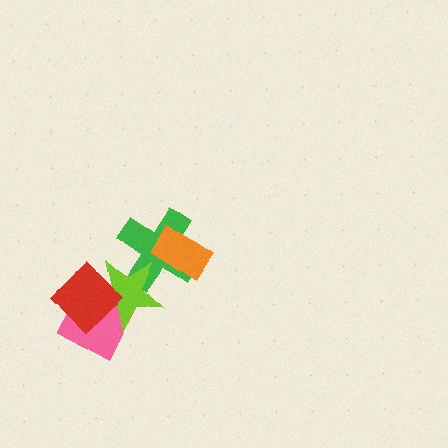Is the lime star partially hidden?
Yes, it is partially covered by another shape.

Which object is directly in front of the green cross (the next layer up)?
The lime star is directly in front of the green cross.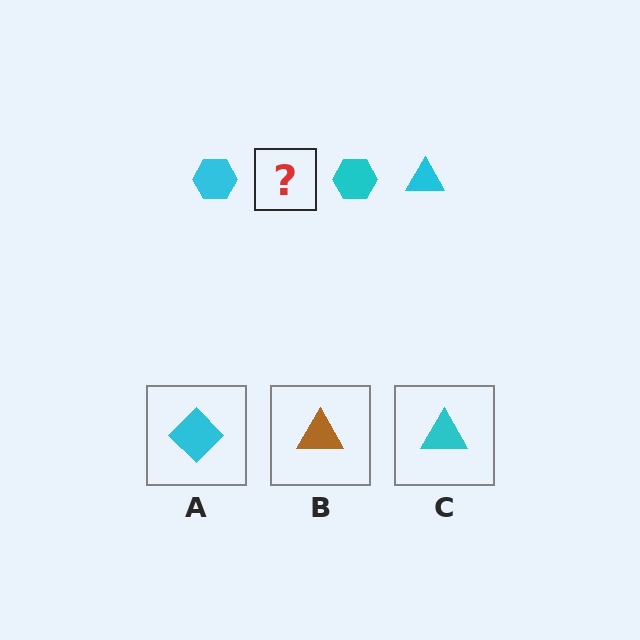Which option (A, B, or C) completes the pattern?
C.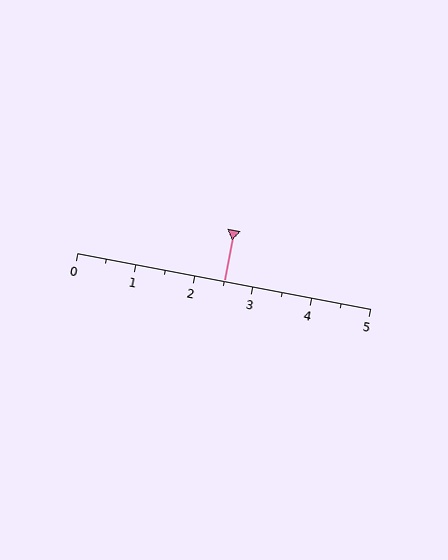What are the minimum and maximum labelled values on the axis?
The axis runs from 0 to 5.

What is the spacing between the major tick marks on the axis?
The major ticks are spaced 1 apart.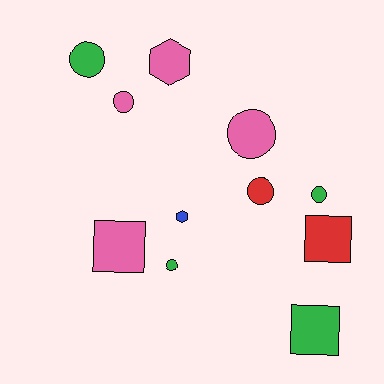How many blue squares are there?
There are no blue squares.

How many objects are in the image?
There are 11 objects.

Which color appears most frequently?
Pink, with 4 objects.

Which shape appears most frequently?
Circle, with 6 objects.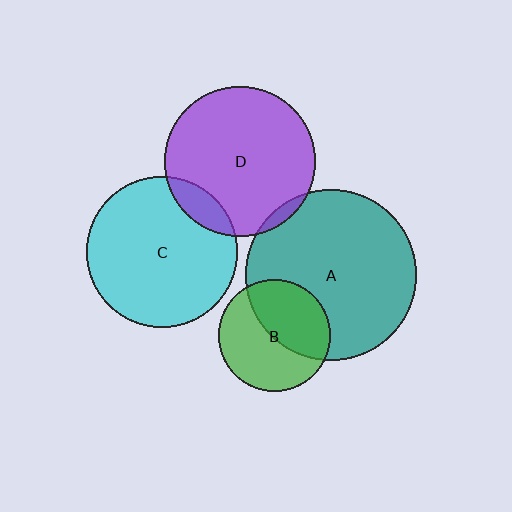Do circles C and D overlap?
Yes.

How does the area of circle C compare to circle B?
Approximately 1.8 times.